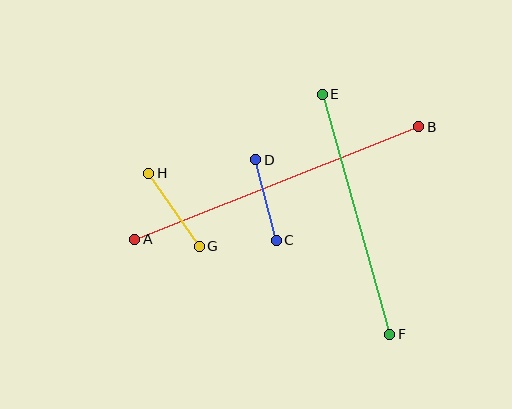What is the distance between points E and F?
The distance is approximately 249 pixels.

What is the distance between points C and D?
The distance is approximately 83 pixels.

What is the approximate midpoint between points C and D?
The midpoint is at approximately (266, 200) pixels.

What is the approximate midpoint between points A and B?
The midpoint is at approximately (277, 183) pixels.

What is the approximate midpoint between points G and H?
The midpoint is at approximately (174, 210) pixels.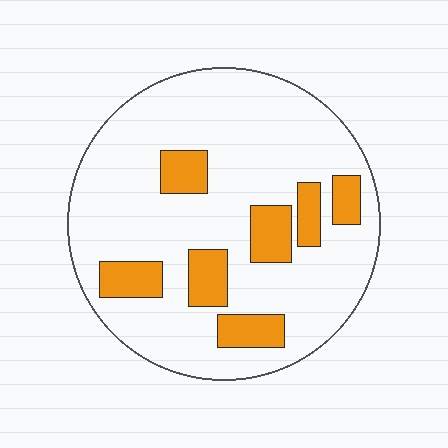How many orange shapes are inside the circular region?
7.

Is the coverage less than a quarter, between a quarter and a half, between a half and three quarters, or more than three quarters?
Less than a quarter.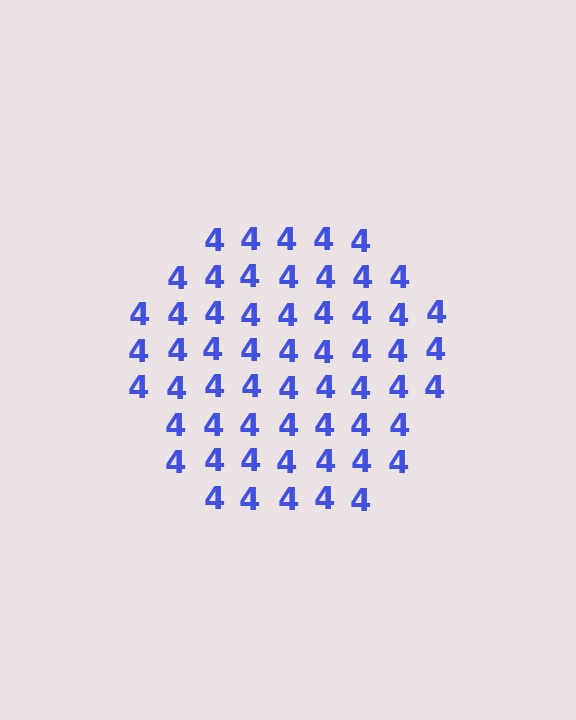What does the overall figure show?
The overall figure shows a hexagon.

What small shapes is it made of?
It is made of small digit 4's.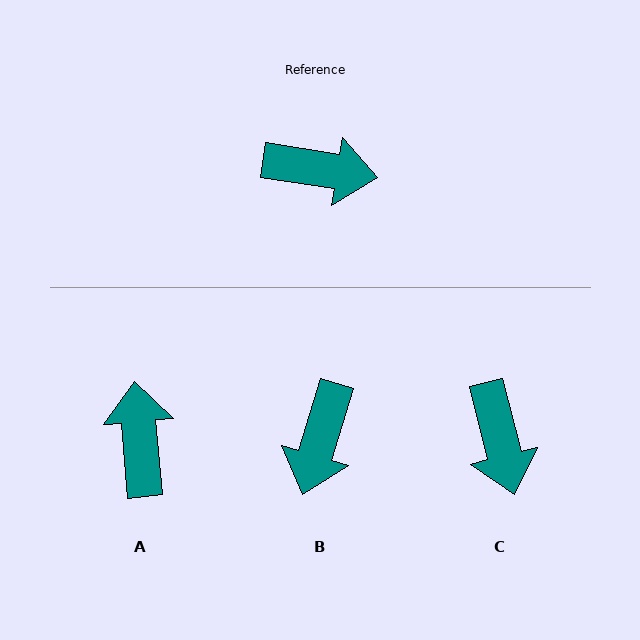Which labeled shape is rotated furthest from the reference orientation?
A, about 104 degrees away.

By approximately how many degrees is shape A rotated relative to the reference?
Approximately 104 degrees counter-clockwise.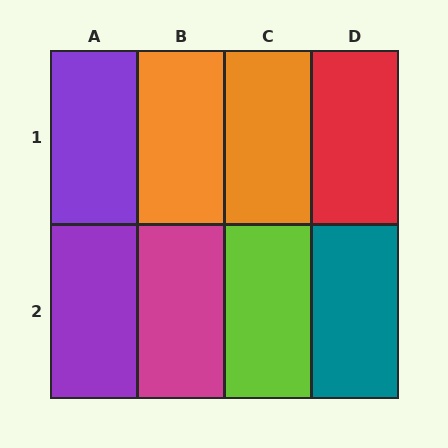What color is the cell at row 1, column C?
Orange.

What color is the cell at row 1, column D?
Red.